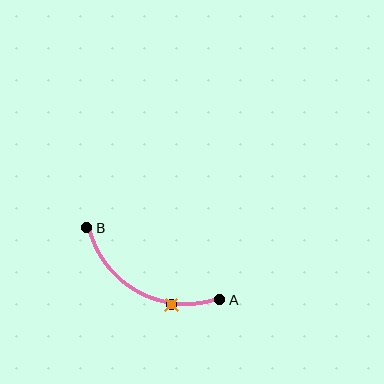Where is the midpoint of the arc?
The arc midpoint is the point on the curve farthest from the straight line joining A and B. It sits below that line.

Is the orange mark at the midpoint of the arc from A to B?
No. The orange mark lies on the arc but is closer to endpoint A. The arc midpoint would be at the point on the curve equidistant along the arc from both A and B.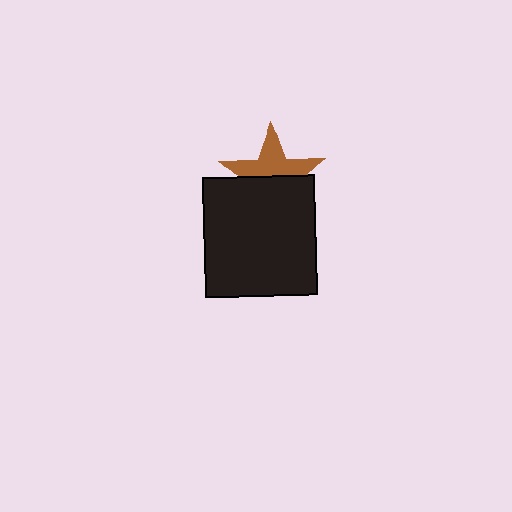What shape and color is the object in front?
The object in front is a black rectangle.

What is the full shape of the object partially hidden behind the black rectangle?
The partially hidden object is a brown star.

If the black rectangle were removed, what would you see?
You would see the complete brown star.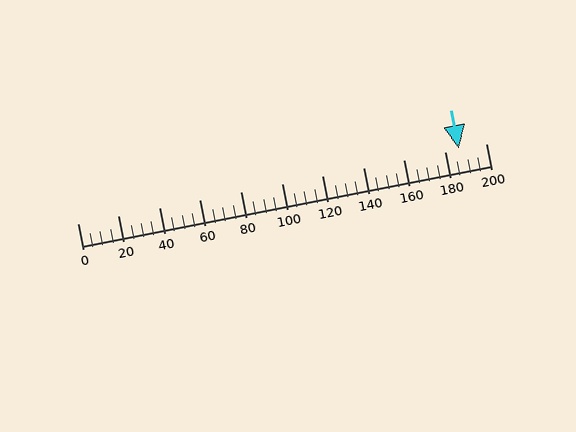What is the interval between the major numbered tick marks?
The major tick marks are spaced 20 units apart.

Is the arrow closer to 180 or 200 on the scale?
The arrow is closer to 180.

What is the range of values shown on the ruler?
The ruler shows values from 0 to 200.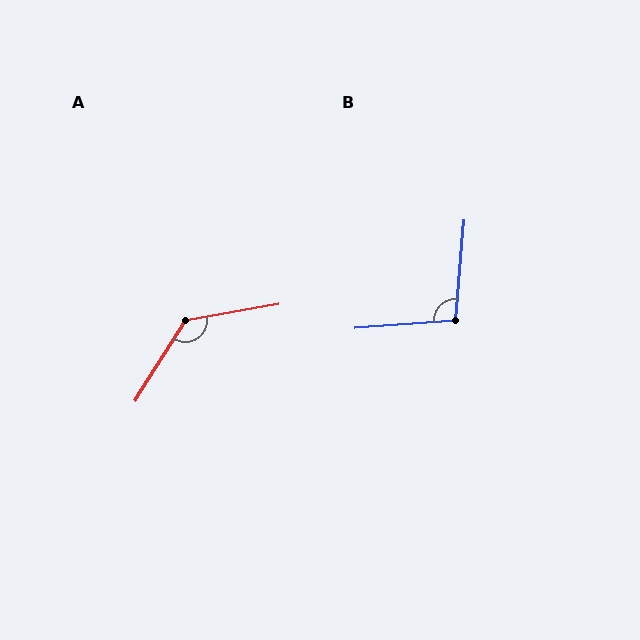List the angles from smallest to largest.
B (99°), A (132°).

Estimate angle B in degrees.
Approximately 99 degrees.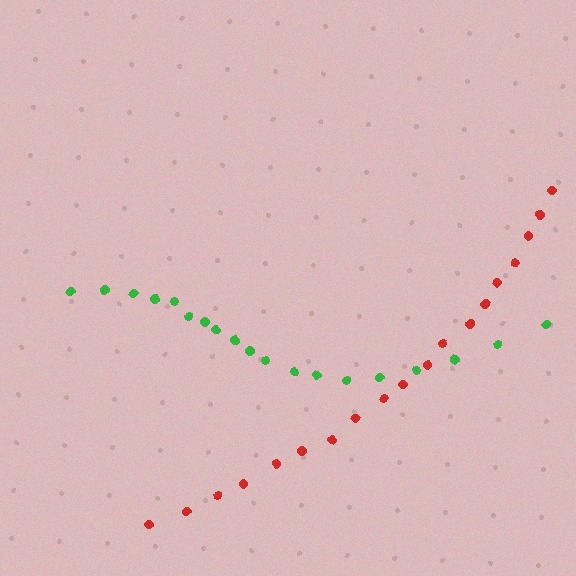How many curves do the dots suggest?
There are 2 distinct paths.